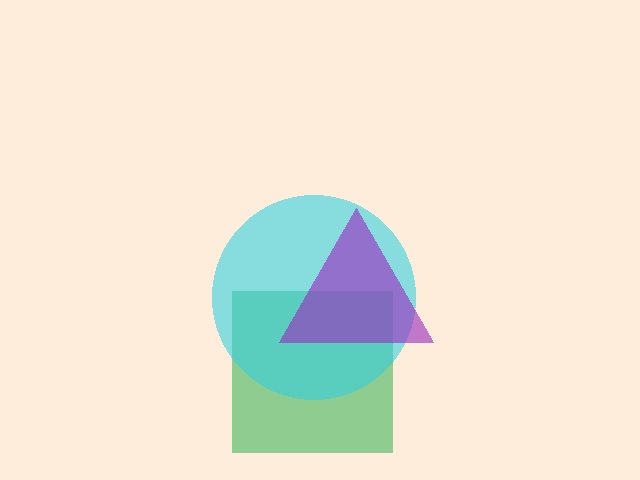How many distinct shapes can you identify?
There are 3 distinct shapes: a green square, a cyan circle, a purple triangle.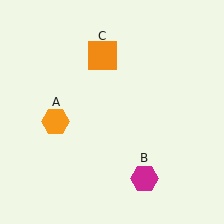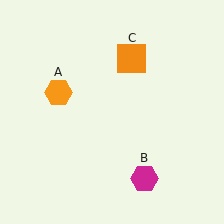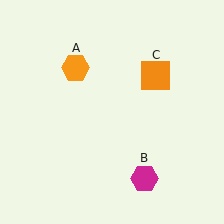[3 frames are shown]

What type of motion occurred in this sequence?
The orange hexagon (object A), orange square (object C) rotated clockwise around the center of the scene.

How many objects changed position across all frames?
2 objects changed position: orange hexagon (object A), orange square (object C).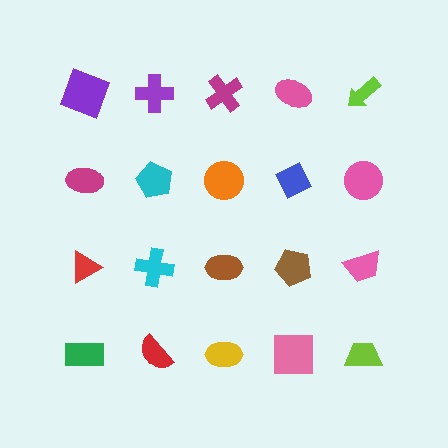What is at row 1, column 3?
A magenta cross.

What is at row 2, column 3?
An orange circle.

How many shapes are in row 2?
5 shapes.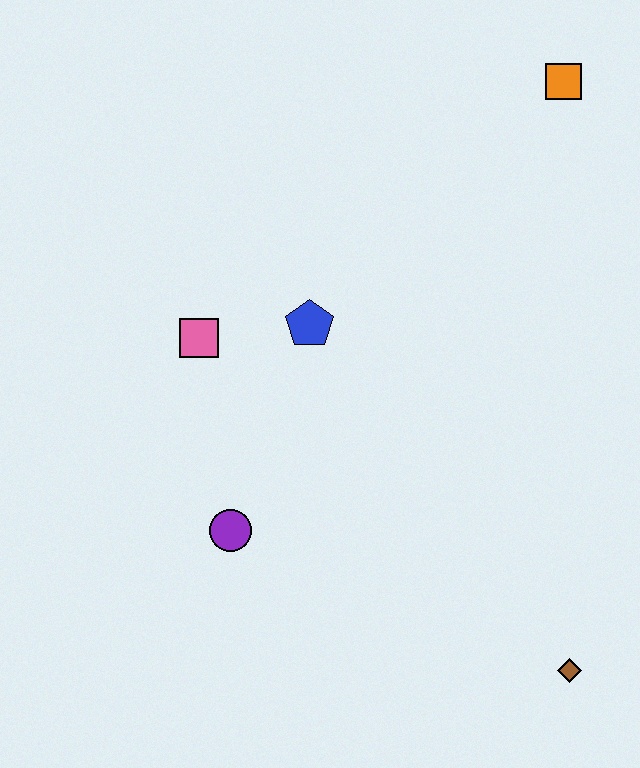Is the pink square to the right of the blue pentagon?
No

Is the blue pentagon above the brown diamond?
Yes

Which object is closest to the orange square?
The blue pentagon is closest to the orange square.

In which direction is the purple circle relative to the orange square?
The purple circle is below the orange square.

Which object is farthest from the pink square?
The brown diamond is farthest from the pink square.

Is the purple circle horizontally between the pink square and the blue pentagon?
Yes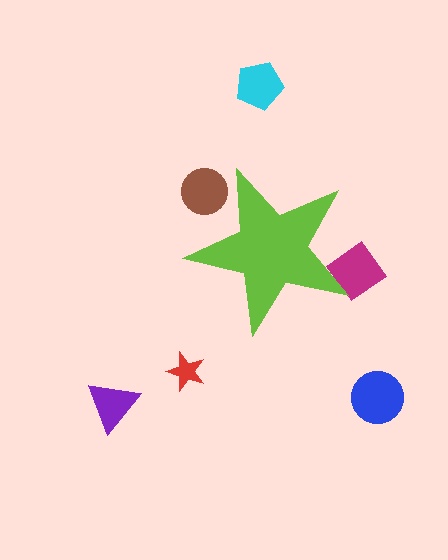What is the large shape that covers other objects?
A lime star.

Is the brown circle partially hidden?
Yes, the brown circle is partially hidden behind the lime star.